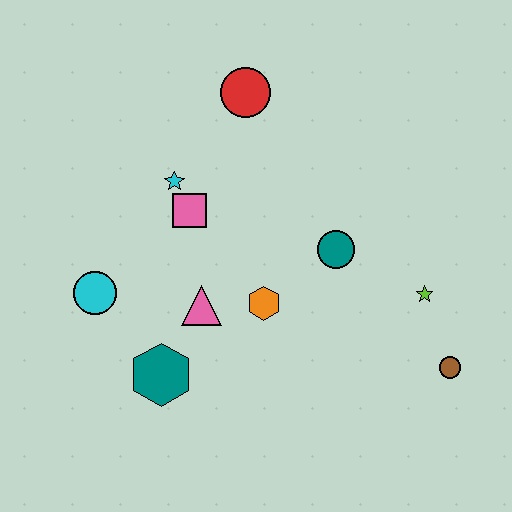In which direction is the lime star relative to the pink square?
The lime star is to the right of the pink square.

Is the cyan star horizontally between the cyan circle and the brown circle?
Yes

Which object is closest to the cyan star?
The pink square is closest to the cyan star.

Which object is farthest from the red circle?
The brown circle is farthest from the red circle.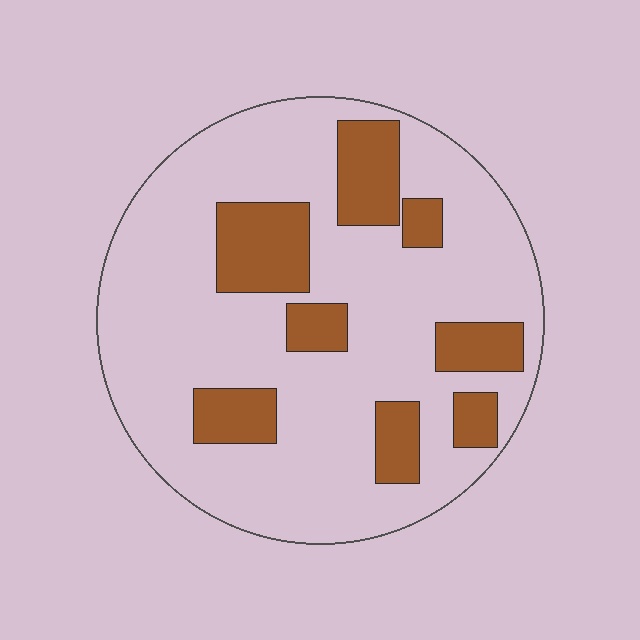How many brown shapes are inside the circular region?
8.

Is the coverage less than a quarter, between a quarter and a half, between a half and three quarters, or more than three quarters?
Less than a quarter.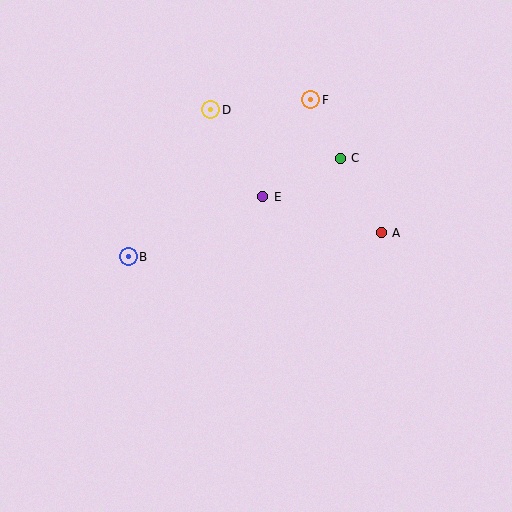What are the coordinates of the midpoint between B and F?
The midpoint between B and F is at (220, 178).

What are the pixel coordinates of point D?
Point D is at (211, 110).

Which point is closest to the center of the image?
Point E at (263, 197) is closest to the center.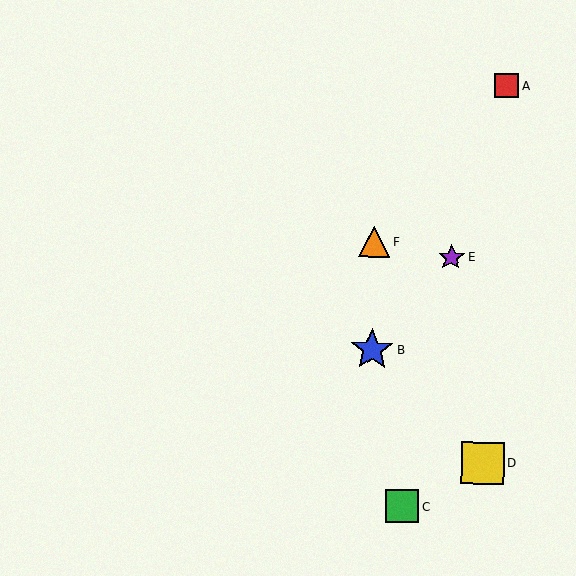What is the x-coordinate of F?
Object F is at x≈374.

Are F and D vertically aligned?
No, F is at x≈374 and D is at x≈483.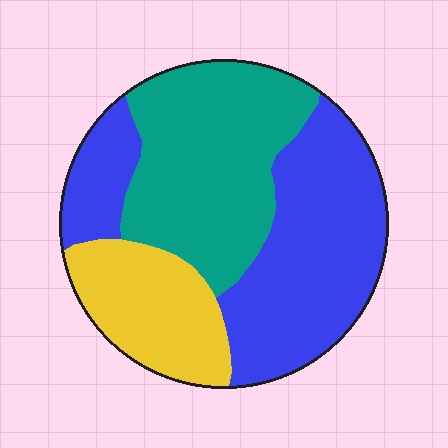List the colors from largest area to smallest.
From largest to smallest: blue, teal, yellow.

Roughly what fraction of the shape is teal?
Teal covers about 35% of the shape.